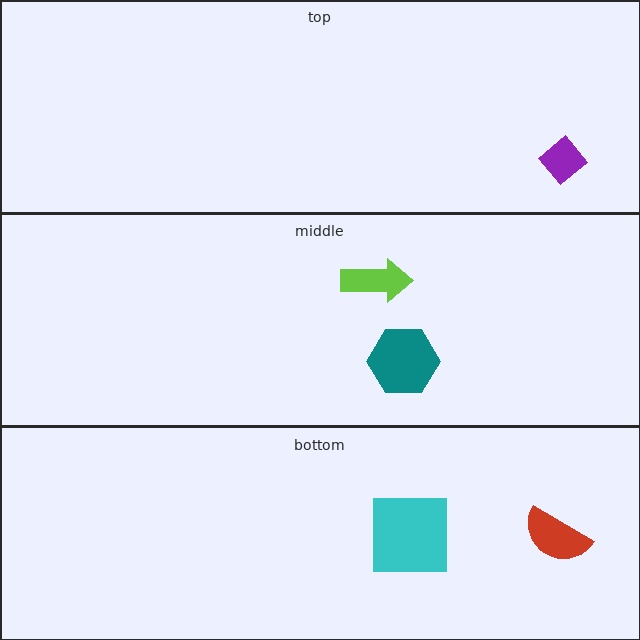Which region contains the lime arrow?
The middle region.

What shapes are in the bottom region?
The red semicircle, the cyan square.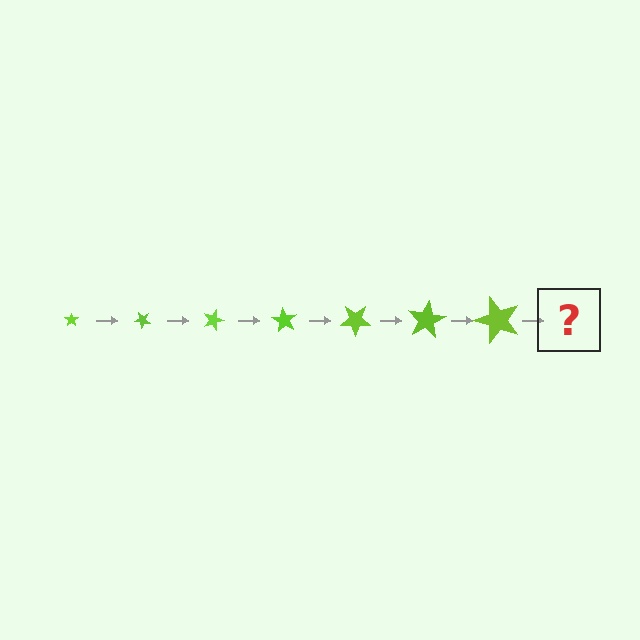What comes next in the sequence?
The next element should be a star, larger than the previous one and rotated 315 degrees from the start.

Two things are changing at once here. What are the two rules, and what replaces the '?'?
The two rules are that the star grows larger each step and it rotates 45 degrees each step. The '?' should be a star, larger than the previous one and rotated 315 degrees from the start.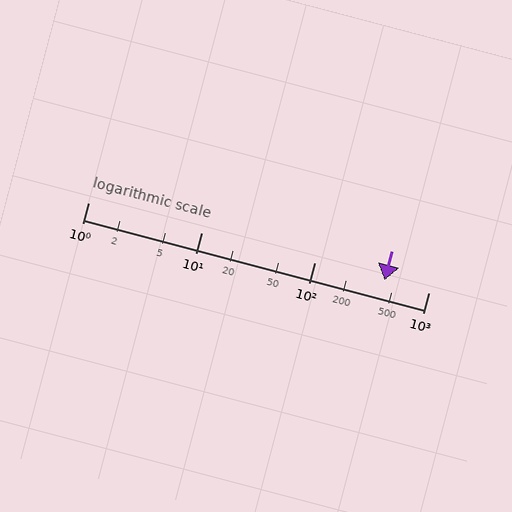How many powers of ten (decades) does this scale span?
The scale spans 3 decades, from 1 to 1000.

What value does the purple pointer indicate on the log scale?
The pointer indicates approximately 410.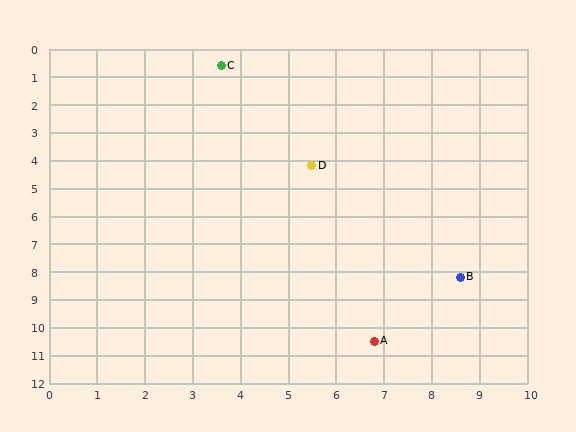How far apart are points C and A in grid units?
Points C and A are about 10.4 grid units apart.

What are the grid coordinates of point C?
Point C is at approximately (3.6, 0.6).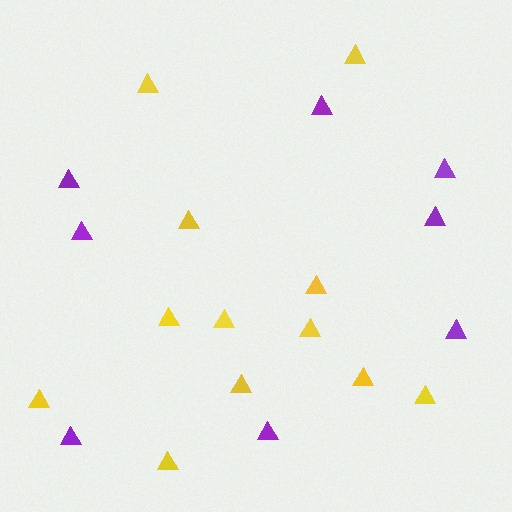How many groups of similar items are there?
There are 2 groups: one group of yellow triangles (12) and one group of purple triangles (8).